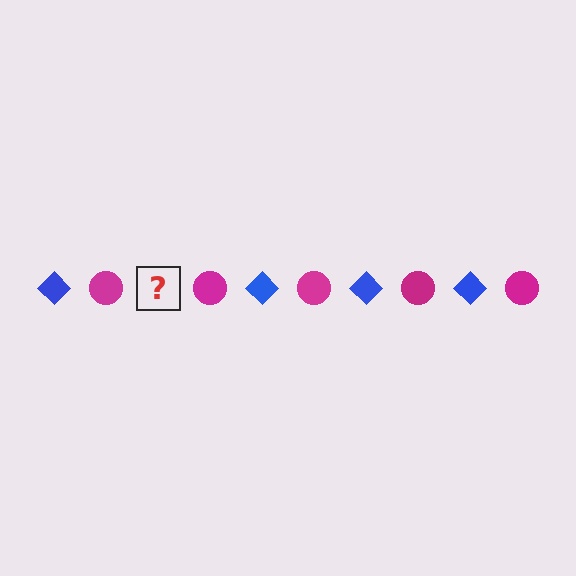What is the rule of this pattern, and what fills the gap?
The rule is that the pattern alternates between blue diamond and magenta circle. The gap should be filled with a blue diamond.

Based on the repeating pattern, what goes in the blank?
The blank should be a blue diamond.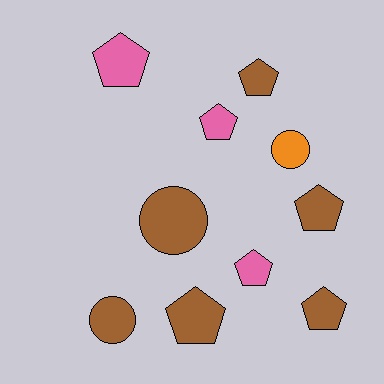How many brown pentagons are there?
There are 4 brown pentagons.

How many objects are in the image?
There are 10 objects.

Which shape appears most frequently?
Pentagon, with 7 objects.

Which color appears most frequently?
Brown, with 6 objects.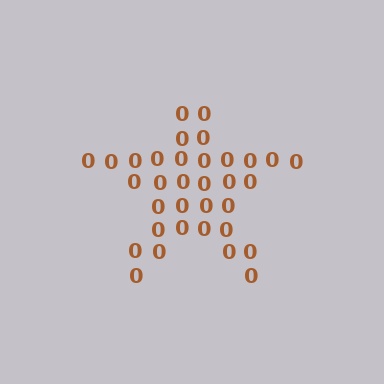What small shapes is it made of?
It is made of small digit 0's.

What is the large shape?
The large shape is a star.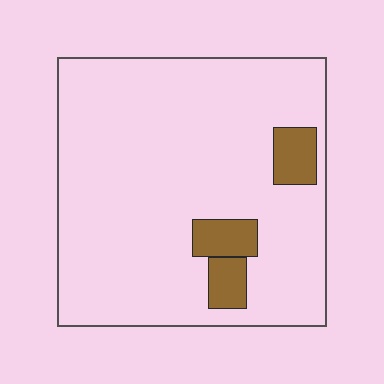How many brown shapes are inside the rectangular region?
3.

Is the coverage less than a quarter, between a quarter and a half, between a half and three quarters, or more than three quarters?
Less than a quarter.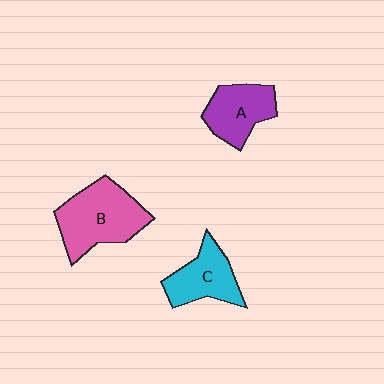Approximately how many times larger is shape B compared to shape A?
Approximately 1.5 times.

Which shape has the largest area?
Shape B (pink).